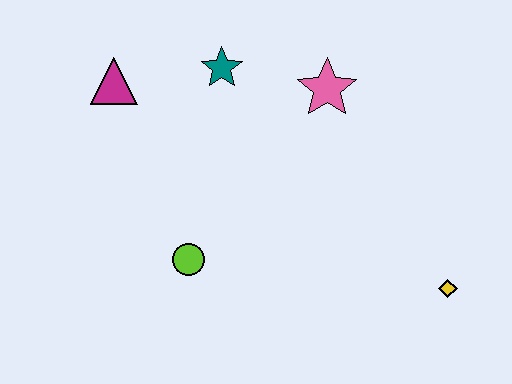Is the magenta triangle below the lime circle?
No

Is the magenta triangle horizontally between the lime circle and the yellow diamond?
No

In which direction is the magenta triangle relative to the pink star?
The magenta triangle is to the left of the pink star.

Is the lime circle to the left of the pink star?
Yes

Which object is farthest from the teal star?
The yellow diamond is farthest from the teal star.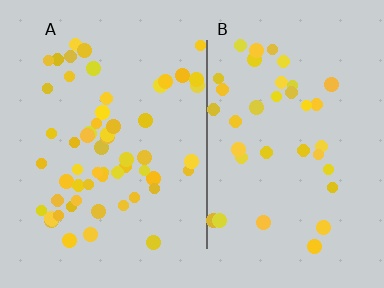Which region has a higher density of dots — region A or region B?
A (the left).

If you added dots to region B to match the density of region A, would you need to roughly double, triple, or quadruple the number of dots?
Approximately double.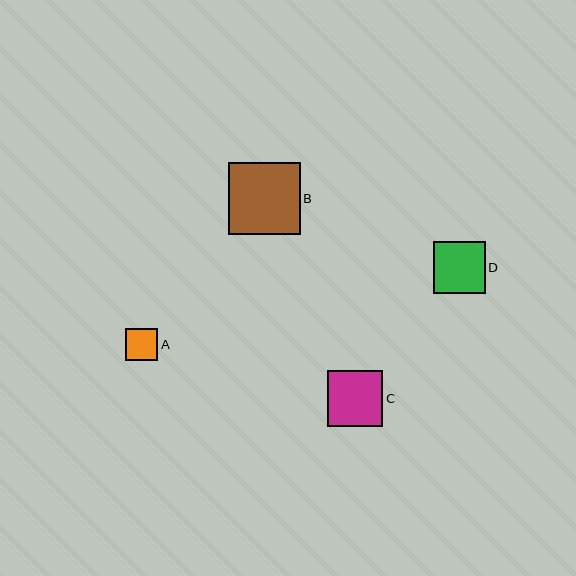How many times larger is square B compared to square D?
Square B is approximately 1.4 times the size of square D.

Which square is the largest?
Square B is the largest with a size of approximately 72 pixels.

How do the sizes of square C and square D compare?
Square C and square D are approximately the same size.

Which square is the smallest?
Square A is the smallest with a size of approximately 32 pixels.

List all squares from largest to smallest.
From largest to smallest: B, C, D, A.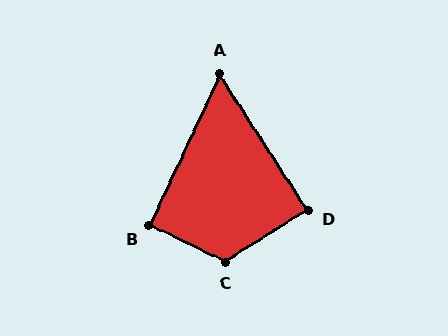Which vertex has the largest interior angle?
C, at approximately 122 degrees.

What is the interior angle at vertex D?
Approximately 89 degrees (approximately right).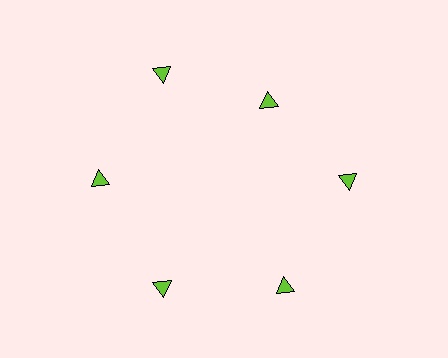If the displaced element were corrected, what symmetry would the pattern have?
It would have 6-fold rotational symmetry — the pattern would map onto itself every 60 degrees.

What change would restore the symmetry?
The symmetry would be restored by moving it outward, back onto the ring so that all 6 triangles sit at equal angles and equal distance from the center.